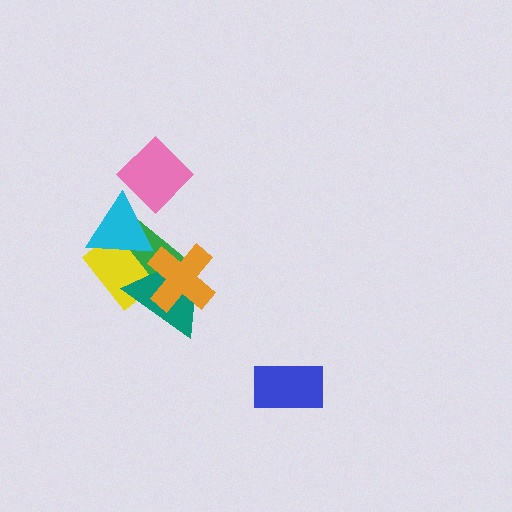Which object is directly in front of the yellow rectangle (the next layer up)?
The cyan triangle is directly in front of the yellow rectangle.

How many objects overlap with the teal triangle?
3 objects overlap with the teal triangle.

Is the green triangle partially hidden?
Yes, it is partially covered by another shape.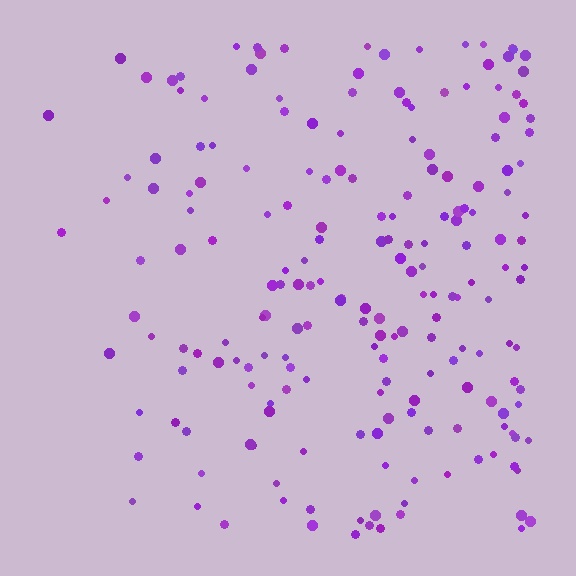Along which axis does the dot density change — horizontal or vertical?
Horizontal.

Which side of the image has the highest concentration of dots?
The right.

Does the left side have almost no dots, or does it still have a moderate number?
Still a moderate number, just noticeably fewer than the right.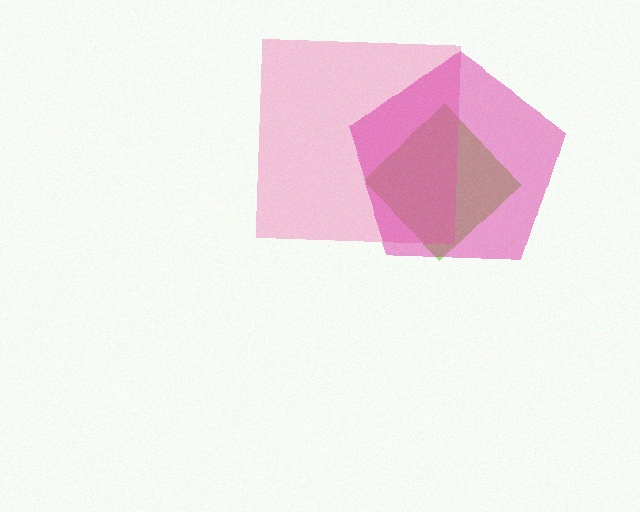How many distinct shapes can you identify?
There are 3 distinct shapes: a lime diamond, a pink square, a magenta pentagon.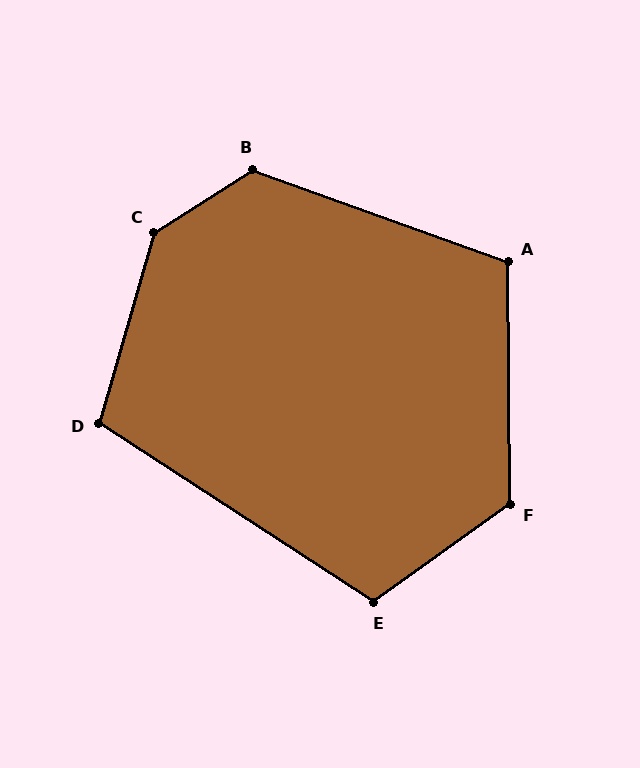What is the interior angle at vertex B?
Approximately 128 degrees (obtuse).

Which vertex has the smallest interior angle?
D, at approximately 107 degrees.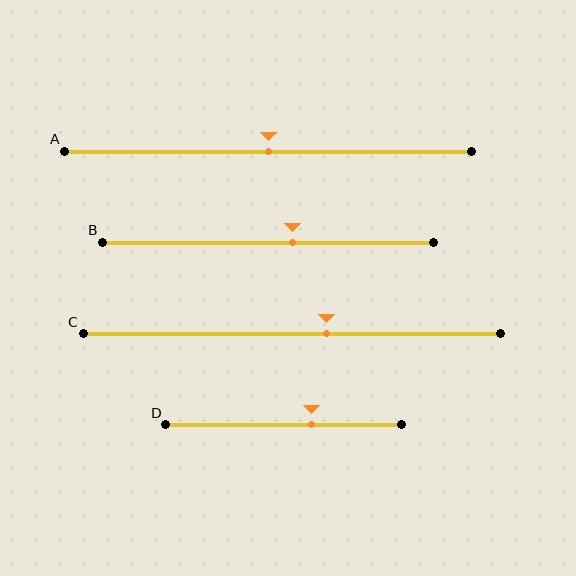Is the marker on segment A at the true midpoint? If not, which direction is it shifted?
Yes, the marker on segment A is at the true midpoint.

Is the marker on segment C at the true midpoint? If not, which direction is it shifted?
No, the marker on segment C is shifted to the right by about 8% of the segment length.